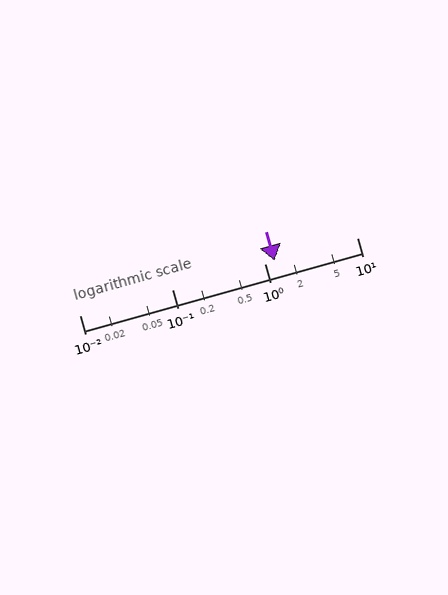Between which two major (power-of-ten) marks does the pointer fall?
The pointer is between 1 and 10.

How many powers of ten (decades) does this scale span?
The scale spans 3 decades, from 0.01 to 10.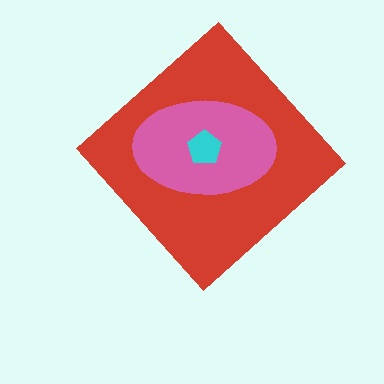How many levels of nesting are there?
3.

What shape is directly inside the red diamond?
The pink ellipse.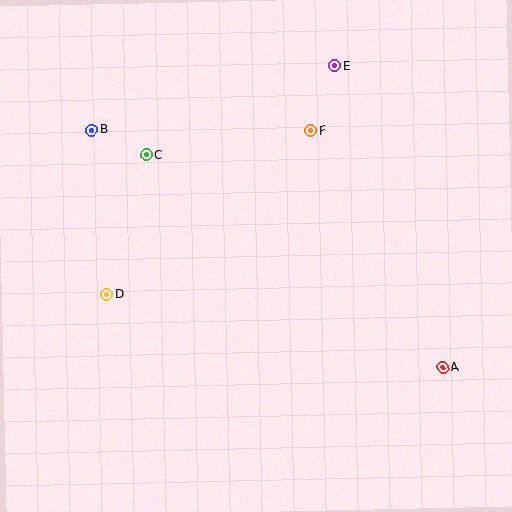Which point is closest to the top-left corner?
Point B is closest to the top-left corner.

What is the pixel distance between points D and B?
The distance between D and B is 165 pixels.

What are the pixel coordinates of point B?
Point B is at (92, 130).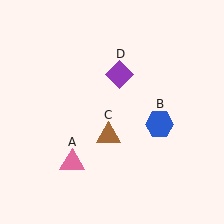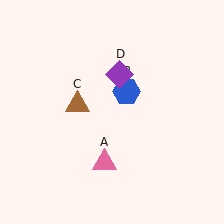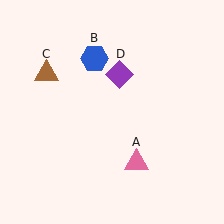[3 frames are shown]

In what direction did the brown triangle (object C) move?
The brown triangle (object C) moved up and to the left.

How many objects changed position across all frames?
3 objects changed position: pink triangle (object A), blue hexagon (object B), brown triangle (object C).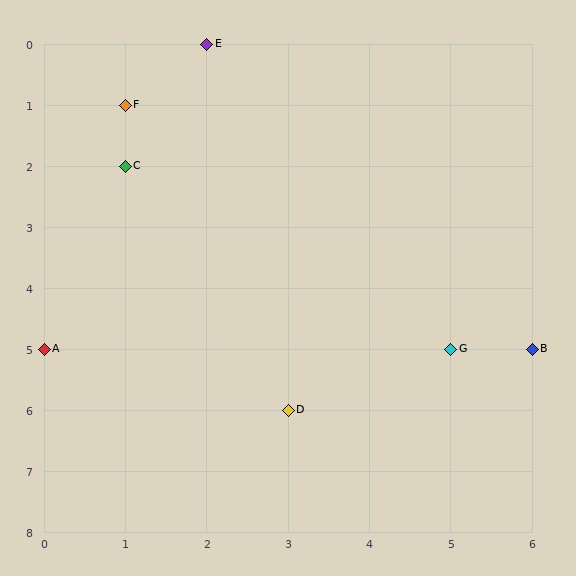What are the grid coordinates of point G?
Point G is at grid coordinates (5, 5).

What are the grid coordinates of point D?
Point D is at grid coordinates (3, 6).